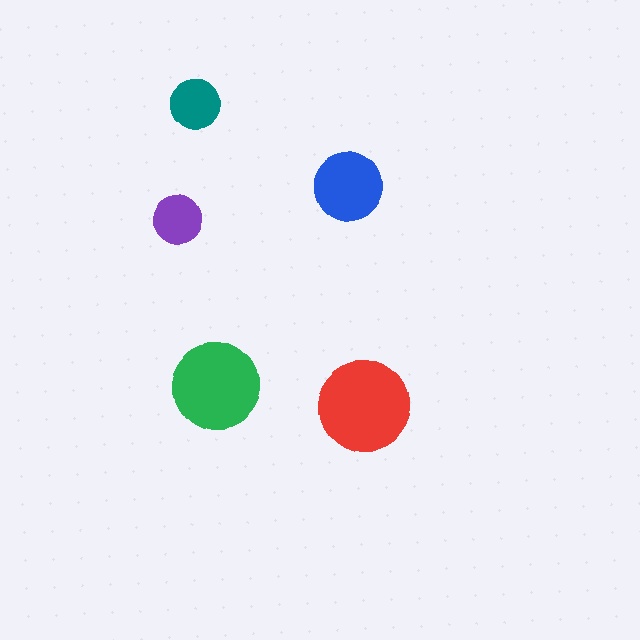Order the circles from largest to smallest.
the red one, the green one, the blue one, the teal one, the purple one.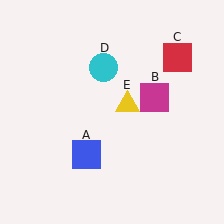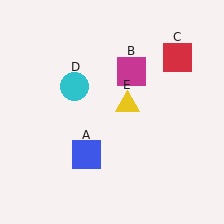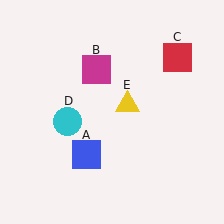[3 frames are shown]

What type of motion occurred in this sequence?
The magenta square (object B), cyan circle (object D) rotated counterclockwise around the center of the scene.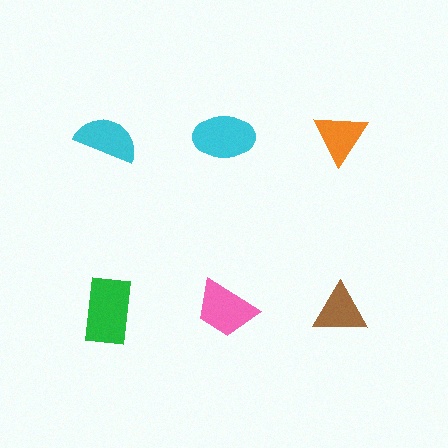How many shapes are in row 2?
3 shapes.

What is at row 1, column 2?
A cyan ellipse.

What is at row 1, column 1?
A cyan semicircle.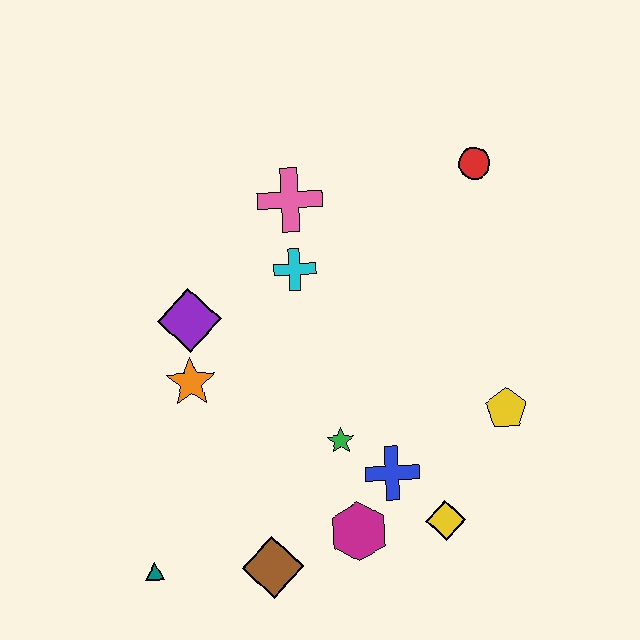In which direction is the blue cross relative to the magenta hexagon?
The blue cross is above the magenta hexagon.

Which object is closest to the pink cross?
The cyan cross is closest to the pink cross.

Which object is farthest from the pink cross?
The teal triangle is farthest from the pink cross.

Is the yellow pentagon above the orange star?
No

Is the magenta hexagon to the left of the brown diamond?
No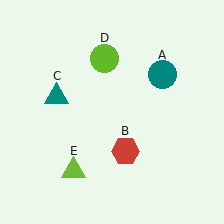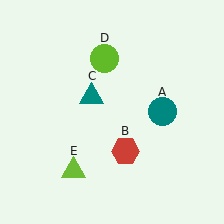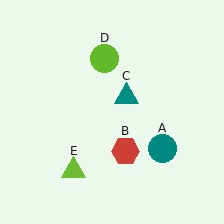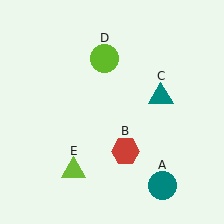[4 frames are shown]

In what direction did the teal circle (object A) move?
The teal circle (object A) moved down.